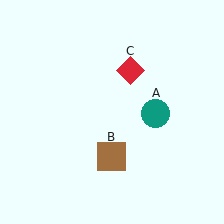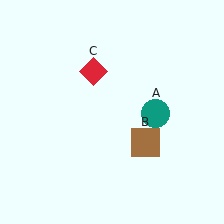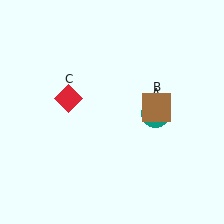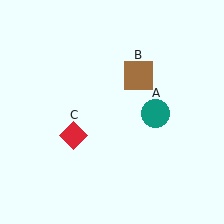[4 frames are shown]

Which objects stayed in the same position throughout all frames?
Teal circle (object A) remained stationary.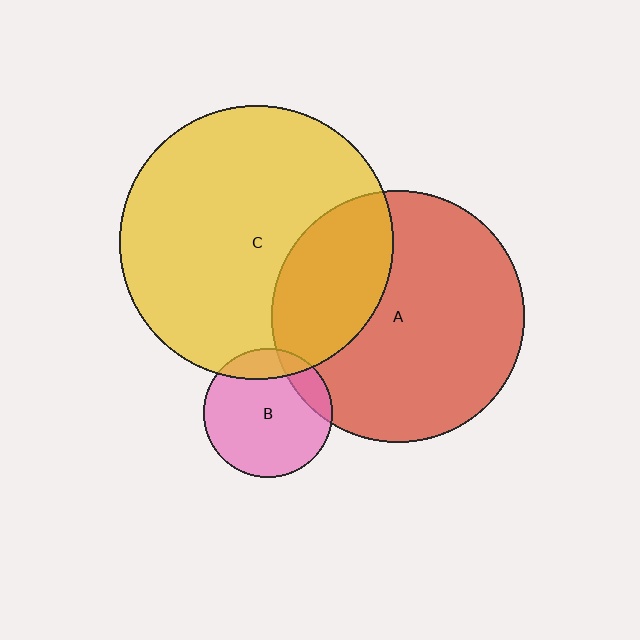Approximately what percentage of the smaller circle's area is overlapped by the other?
Approximately 30%.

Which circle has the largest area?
Circle C (yellow).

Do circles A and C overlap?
Yes.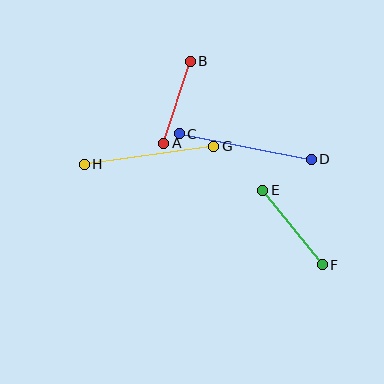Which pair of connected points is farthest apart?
Points C and D are farthest apart.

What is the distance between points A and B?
The distance is approximately 86 pixels.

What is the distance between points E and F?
The distance is approximately 96 pixels.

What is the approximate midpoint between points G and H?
The midpoint is at approximately (149, 155) pixels.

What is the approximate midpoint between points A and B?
The midpoint is at approximately (177, 102) pixels.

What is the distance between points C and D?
The distance is approximately 134 pixels.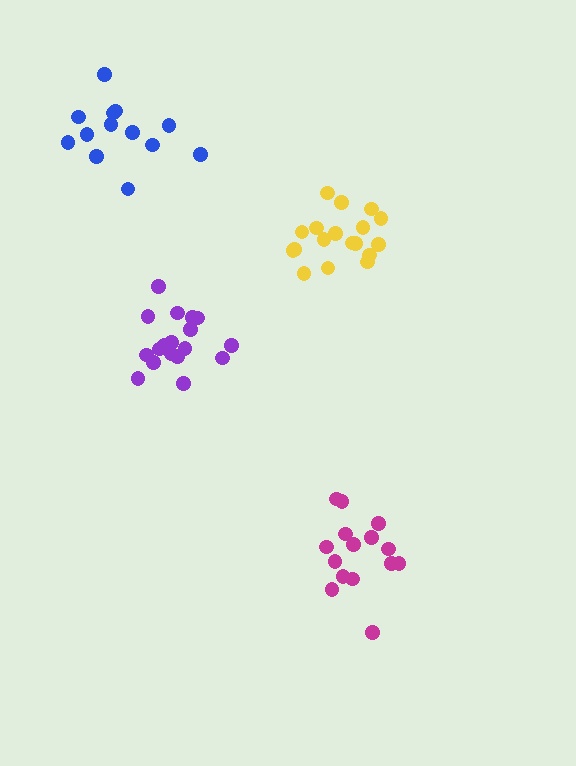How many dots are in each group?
Group 1: 18 dots, Group 2: 13 dots, Group 3: 18 dots, Group 4: 15 dots (64 total).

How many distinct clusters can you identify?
There are 4 distinct clusters.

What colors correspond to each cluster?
The clusters are colored: yellow, blue, purple, magenta.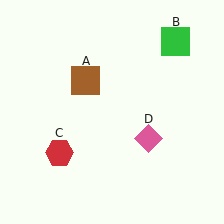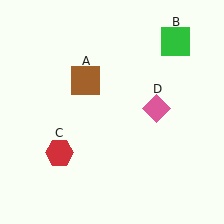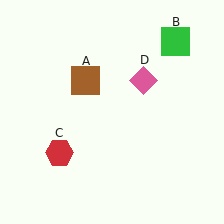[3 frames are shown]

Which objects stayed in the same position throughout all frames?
Brown square (object A) and green square (object B) and red hexagon (object C) remained stationary.